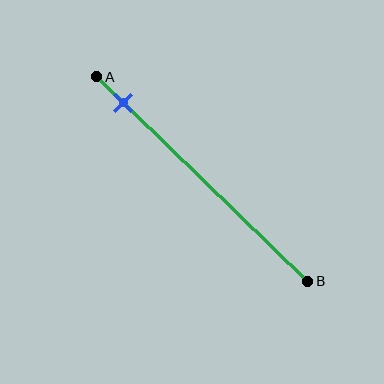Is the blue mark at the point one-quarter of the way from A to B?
No, the mark is at about 15% from A, not at the 25% one-quarter point.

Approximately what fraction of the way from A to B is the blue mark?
The blue mark is approximately 15% of the way from A to B.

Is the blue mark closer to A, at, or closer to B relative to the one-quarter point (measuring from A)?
The blue mark is closer to point A than the one-quarter point of segment AB.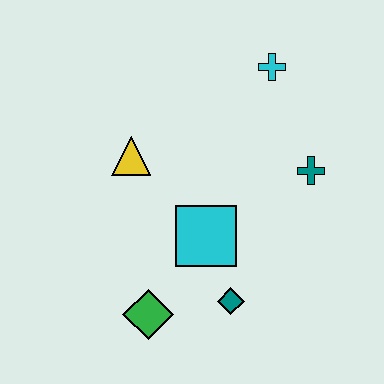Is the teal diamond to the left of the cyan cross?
Yes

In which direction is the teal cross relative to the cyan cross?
The teal cross is below the cyan cross.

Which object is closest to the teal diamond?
The cyan square is closest to the teal diamond.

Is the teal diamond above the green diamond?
Yes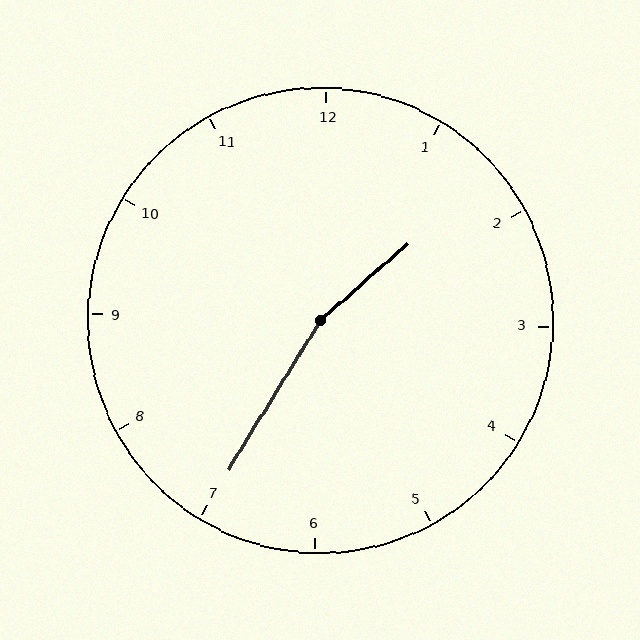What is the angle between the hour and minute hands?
Approximately 162 degrees.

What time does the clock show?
1:35.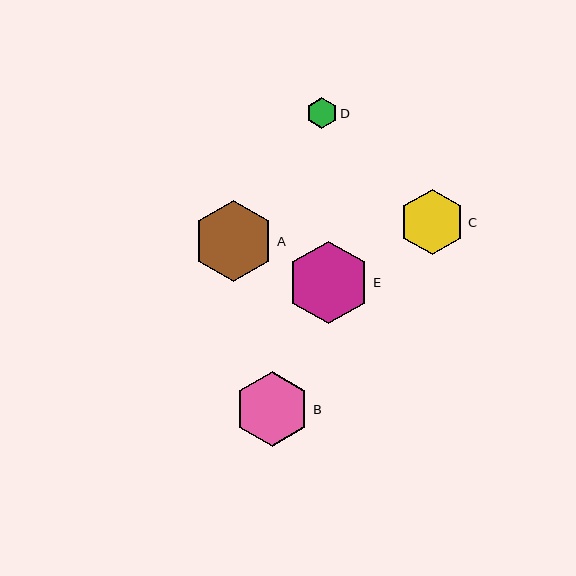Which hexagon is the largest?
Hexagon E is the largest with a size of approximately 83 pixels.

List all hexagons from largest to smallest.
From largest to smallest: E, A, B, C, D.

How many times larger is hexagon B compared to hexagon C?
Hexagon B is approximately 1.2 times the size of hexagon C.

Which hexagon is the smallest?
Hexagon D is the smallest with a size of approximately 31 pixels.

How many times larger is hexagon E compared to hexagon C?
Hexagon E is approximately 1.3 times the size of hexagon C.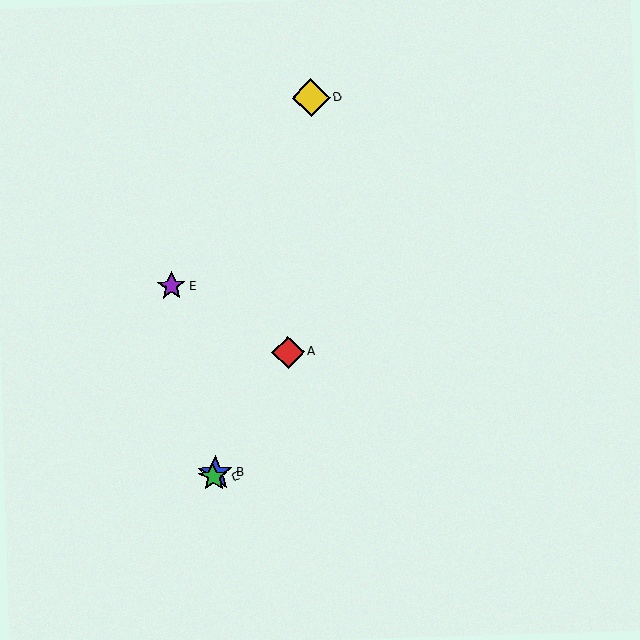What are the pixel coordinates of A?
Object A is at (288, 352).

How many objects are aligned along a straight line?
3 objects (A, B, C) are aligned along a straight line.